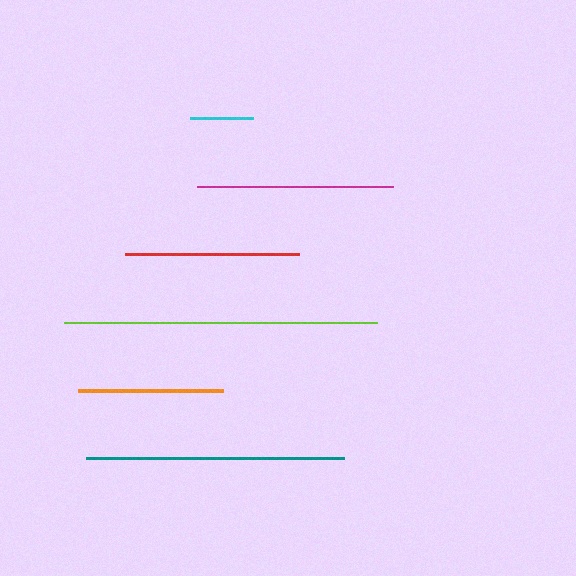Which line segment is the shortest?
The cyan line is the shortest at approximately 64 pixels.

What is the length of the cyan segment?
The cyan segment is approximately 64 pixels long.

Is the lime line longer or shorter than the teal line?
The lime line is longer than the teal line.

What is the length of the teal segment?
The teal segment is approximately 258 pixels long.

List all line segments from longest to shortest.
From longest to shortest: lime, teal, magenta, red, orange, cyan.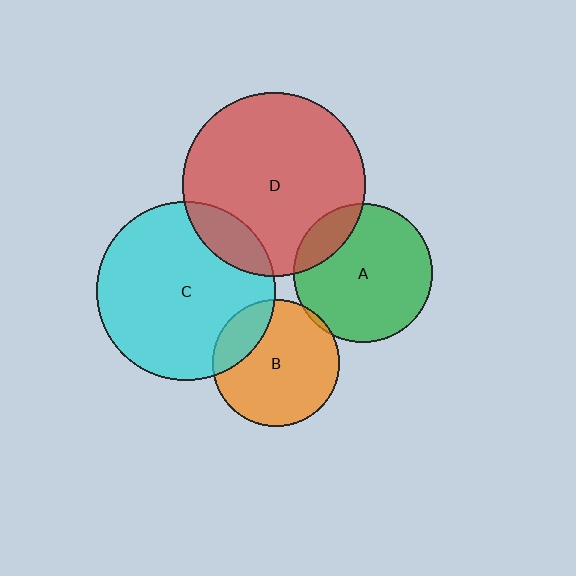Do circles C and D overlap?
Yes.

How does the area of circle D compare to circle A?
Approximately 1.7 times.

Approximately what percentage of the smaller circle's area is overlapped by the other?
Approximately 15%.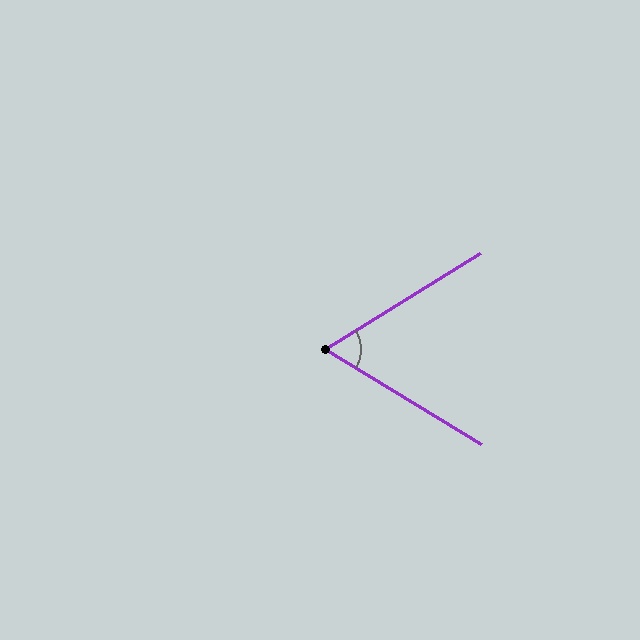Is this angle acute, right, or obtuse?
It is acute.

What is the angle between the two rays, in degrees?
Approximately 63 degrees.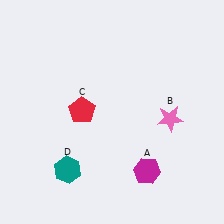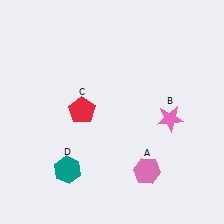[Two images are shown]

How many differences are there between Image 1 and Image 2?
There is 1 difference between the two images.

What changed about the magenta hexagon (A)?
In Image 1, A is magenta. In Image 2, it changed to pink.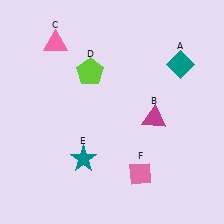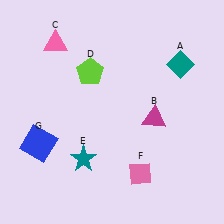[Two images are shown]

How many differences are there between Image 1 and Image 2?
There is 1 difference between the two images.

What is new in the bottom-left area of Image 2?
A blue square (G) was added in the bottom-left area of Image 2.